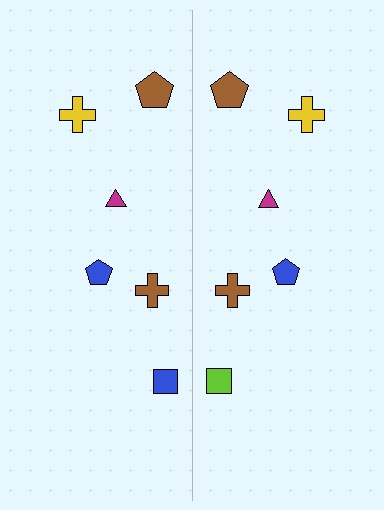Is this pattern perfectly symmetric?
No, the pattern is not perfectly symmetric. The lime square on the right side breaks the symmetry — its mirror counterpart is blue.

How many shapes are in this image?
There are 12 shapes in this image.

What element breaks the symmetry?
The lime square on the right side breaks the symmetry — its mirror counterpart is blue.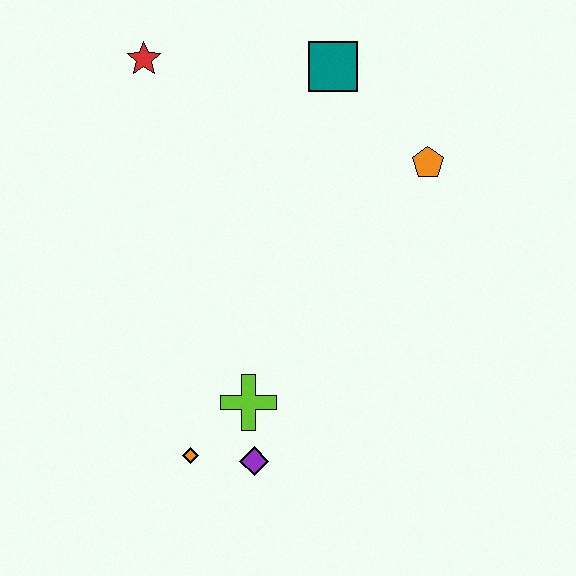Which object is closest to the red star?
The teal square is closest to the red star.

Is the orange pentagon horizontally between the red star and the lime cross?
No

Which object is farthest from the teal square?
The orange diamond is farthest from the teal square.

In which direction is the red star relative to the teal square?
The red star is to the left of the teal square.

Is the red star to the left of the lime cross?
Yes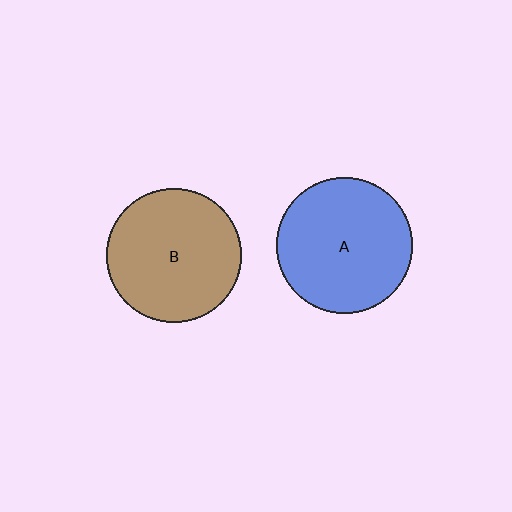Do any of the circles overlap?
No, none of the circles overlap.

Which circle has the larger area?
Circle A (blue).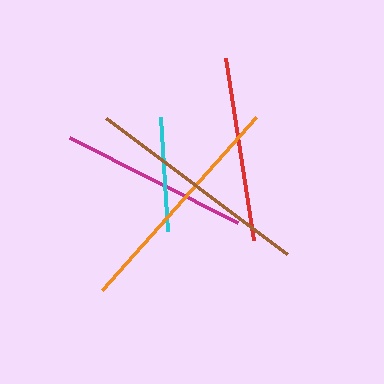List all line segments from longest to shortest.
From longest to shortest: orange, brown, magenta, red, cyan.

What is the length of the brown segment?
The brown segment is approximately 227 pixels long.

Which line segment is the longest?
The orange line is the longest at approximately 233 pixels.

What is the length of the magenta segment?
The magenta segment is approximately 188 pixels long.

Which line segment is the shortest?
The cyan line is the shortest at approximately 114 pixels.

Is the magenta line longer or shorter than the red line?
The magenta line is longer than the red line.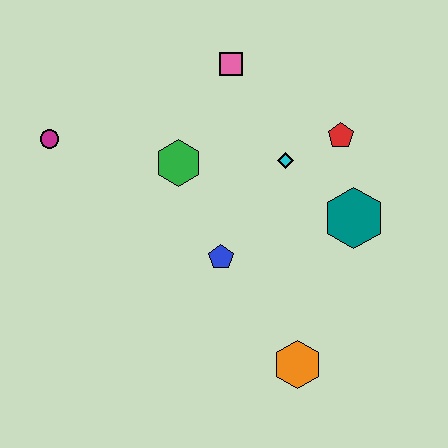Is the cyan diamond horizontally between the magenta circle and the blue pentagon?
No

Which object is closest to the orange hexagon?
The blue pentagon is closest to the orange hexagon.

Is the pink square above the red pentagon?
Yes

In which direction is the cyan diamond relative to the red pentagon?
The cyan diamond is to the left of the red pentagon.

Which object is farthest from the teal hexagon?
The magenta circle is farthest from the teal hexagon.